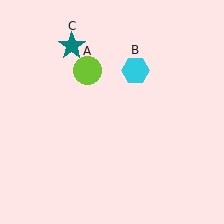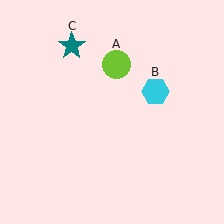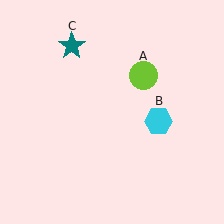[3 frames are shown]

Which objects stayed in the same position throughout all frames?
Teal star (object C) remained stationary.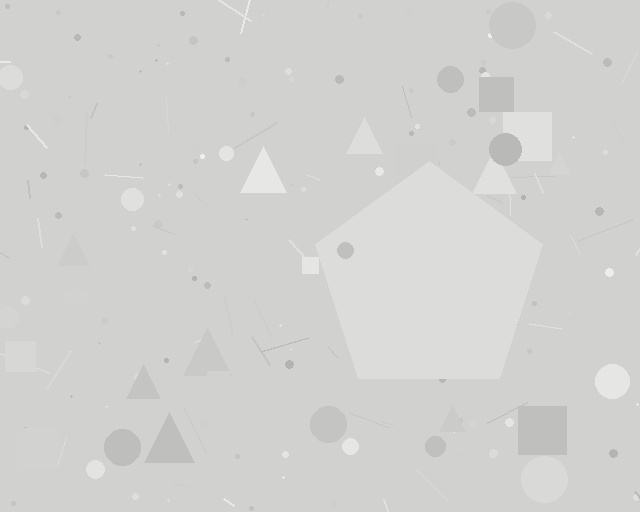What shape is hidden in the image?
A pentagon is hidden in the image.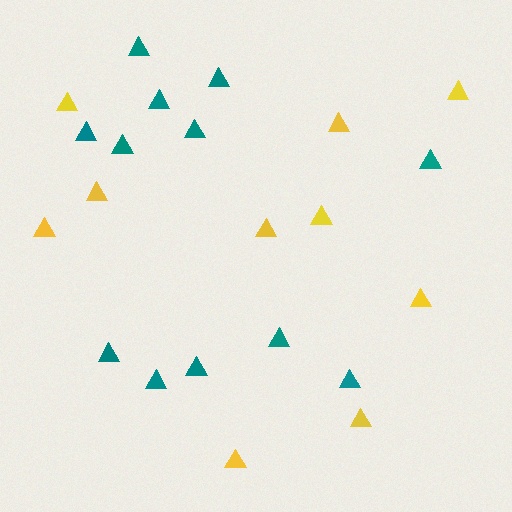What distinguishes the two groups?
There are 2 groups: one group of teal triangles (12) and one group of yellow triangles (10).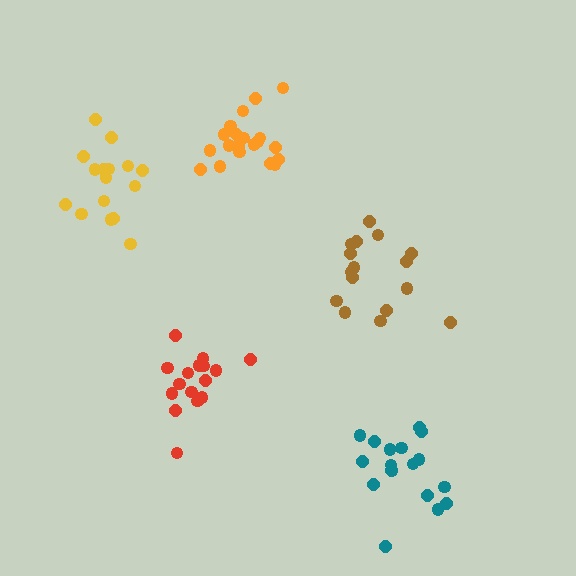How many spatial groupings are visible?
There are 5 spatial groupings.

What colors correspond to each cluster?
The clusters are colored: orange, red, teal, brown, yellow.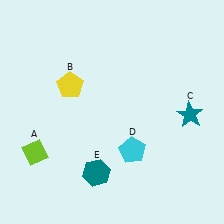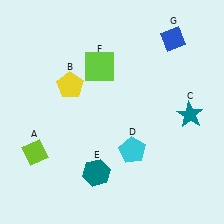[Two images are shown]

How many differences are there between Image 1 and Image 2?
There are 2 differences between the two images.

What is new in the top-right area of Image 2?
A blue diamond (G) was added in the top-right area of Image 2.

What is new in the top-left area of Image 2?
A lime square (F) was added in the top-left area of Image 2.